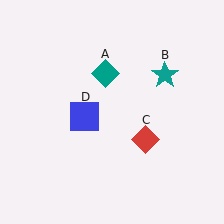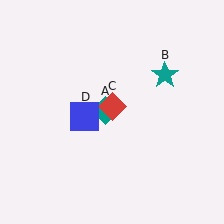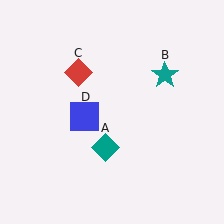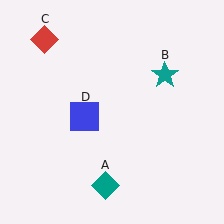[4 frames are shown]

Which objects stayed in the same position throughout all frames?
Teal star (object B) and blue square (object D) remained stationary.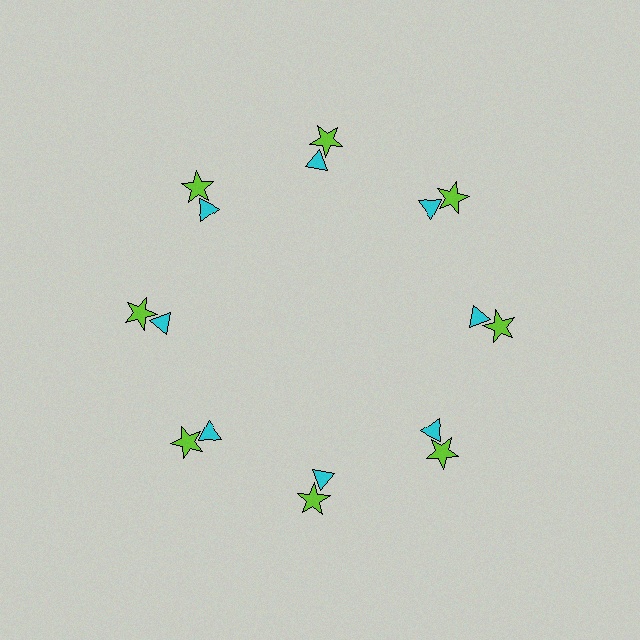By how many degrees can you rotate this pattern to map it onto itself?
The pattern maps onto itself every 45 degrees of rotation.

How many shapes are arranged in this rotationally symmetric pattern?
There are 16 shapes, arranged in 8 groups of 2.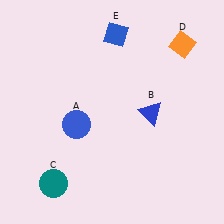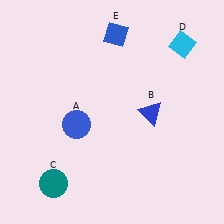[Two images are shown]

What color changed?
The diamond (D) changed from orange in Image 1 to cyan in Image 2.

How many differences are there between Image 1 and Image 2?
There is 1 difference between the two images.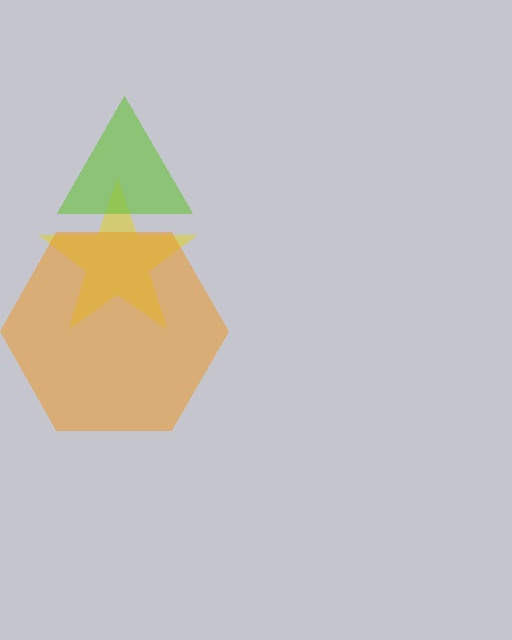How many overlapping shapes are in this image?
There are 3 overlapping shapes in the image.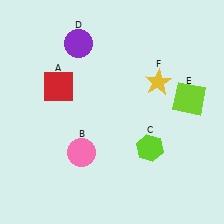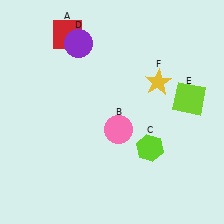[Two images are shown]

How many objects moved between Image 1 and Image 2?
2 objects moved between the two images.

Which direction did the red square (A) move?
The red square (A) moved up.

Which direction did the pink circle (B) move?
The pink circle (B) moved right.